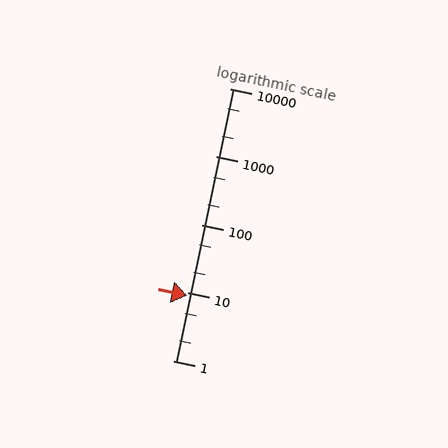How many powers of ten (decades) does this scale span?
The scale spans 4 decades, from 1 to 10000.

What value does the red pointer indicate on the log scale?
The pointer indicates approximately 9.2.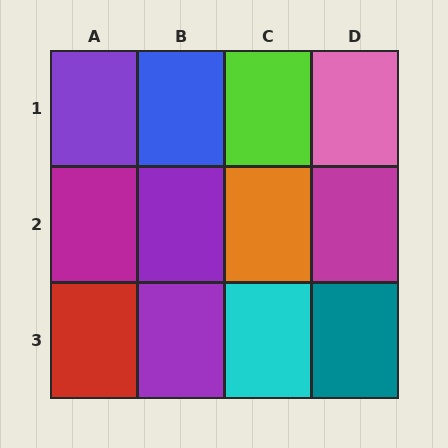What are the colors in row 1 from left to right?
Purple, blue, lime, pink.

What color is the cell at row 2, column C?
Orange.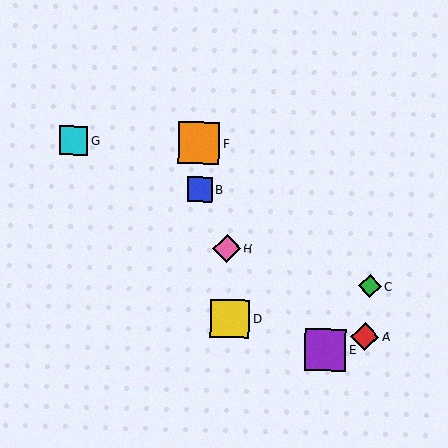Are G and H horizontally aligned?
No, G is at y≈140 and H is at y≈248.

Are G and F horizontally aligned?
Yes, both are at y≈140.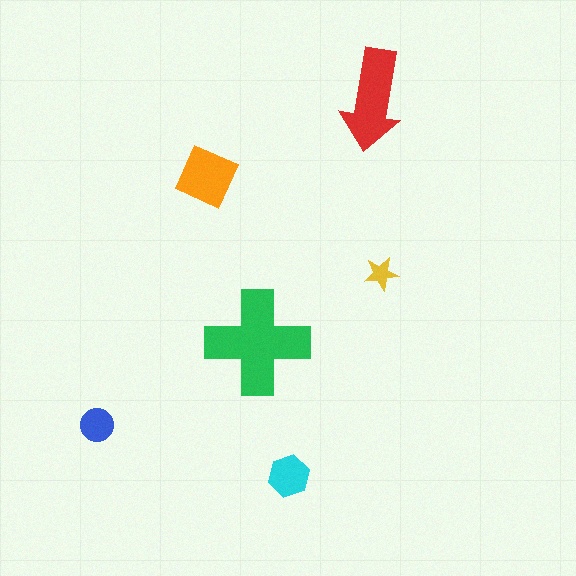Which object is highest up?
The red arrow is topmost.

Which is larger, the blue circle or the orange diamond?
The orange diamond.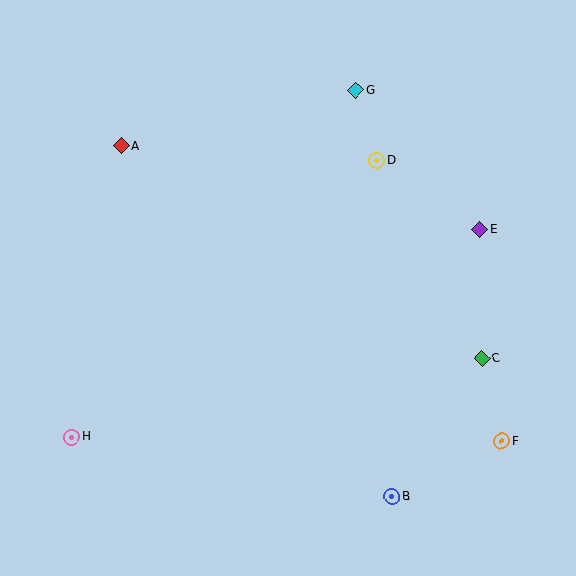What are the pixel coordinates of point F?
Point F is at (502, 441).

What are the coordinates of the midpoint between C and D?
The midpoint between C and D is at (429, 259).